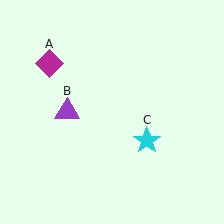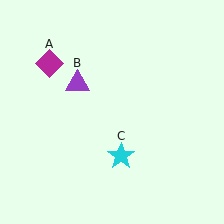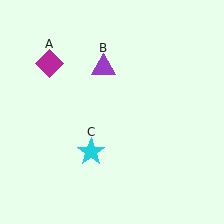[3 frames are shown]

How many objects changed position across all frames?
2 objects changed position: purple triangle (object B), cyan star (object C).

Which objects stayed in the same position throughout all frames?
Magenta diamond (object A) remained stationary.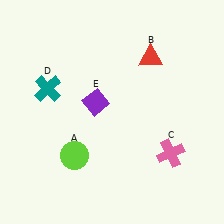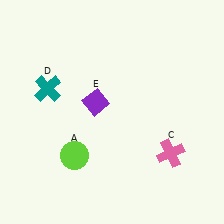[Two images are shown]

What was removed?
The red triangle (B) was removed in Image 2.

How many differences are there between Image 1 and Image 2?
There is 1 difference between the two images.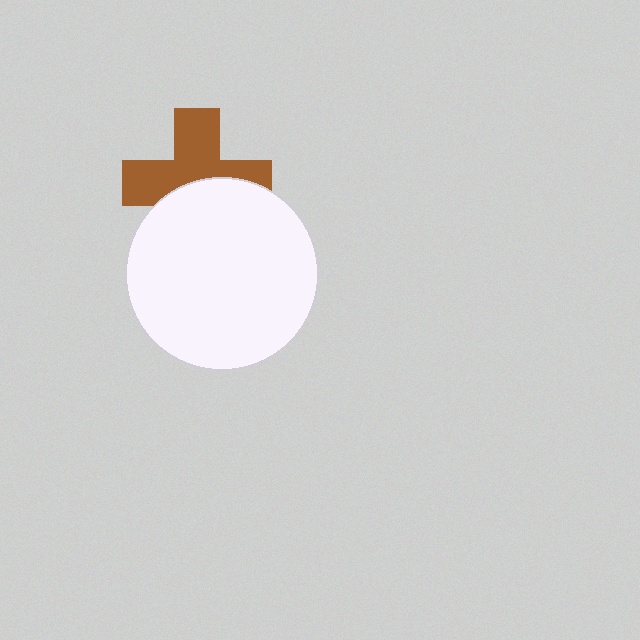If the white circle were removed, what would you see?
You would see the complete brown cross.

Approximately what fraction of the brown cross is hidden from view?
Roughly 42% of the brown cross is hidden behind the white circle.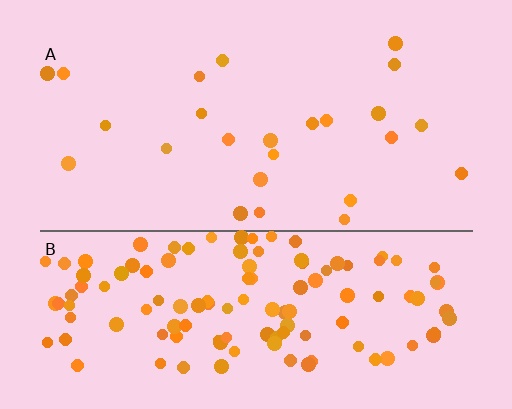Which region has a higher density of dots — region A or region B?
B (the bottom).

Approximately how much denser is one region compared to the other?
Approximately 5.2× — region B over region A.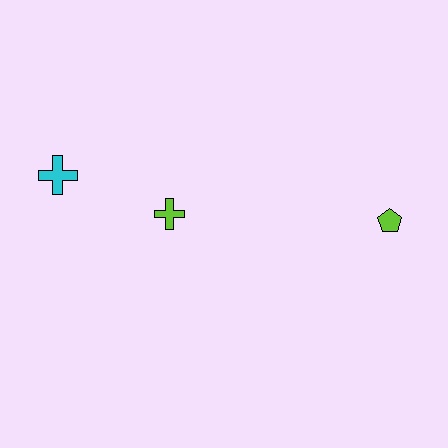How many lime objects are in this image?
There are 2 lime objects.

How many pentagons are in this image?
There is 1 pentagon.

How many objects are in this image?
There are 3 objects.